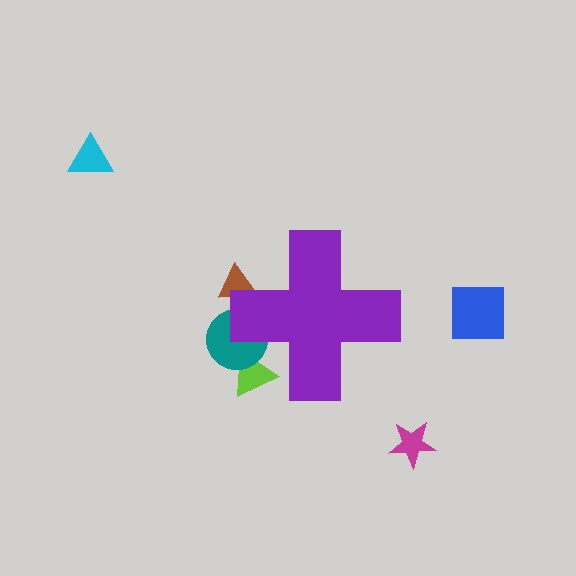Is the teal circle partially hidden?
Yes, the teal circle is partially hidden behind the purple cross.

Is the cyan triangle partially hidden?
No, the cyan triangle is fully visible.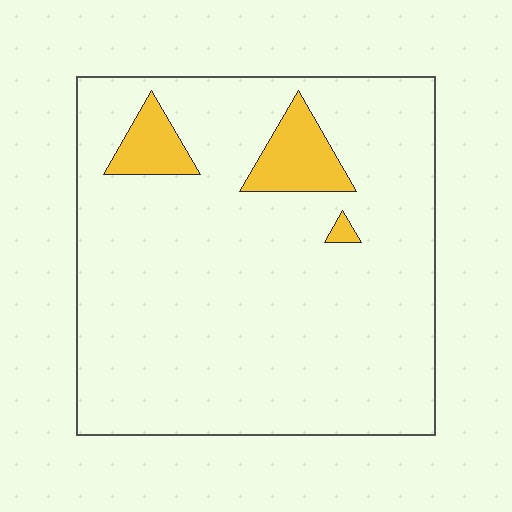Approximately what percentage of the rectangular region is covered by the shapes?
Approximately 10%.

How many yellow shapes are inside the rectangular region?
3.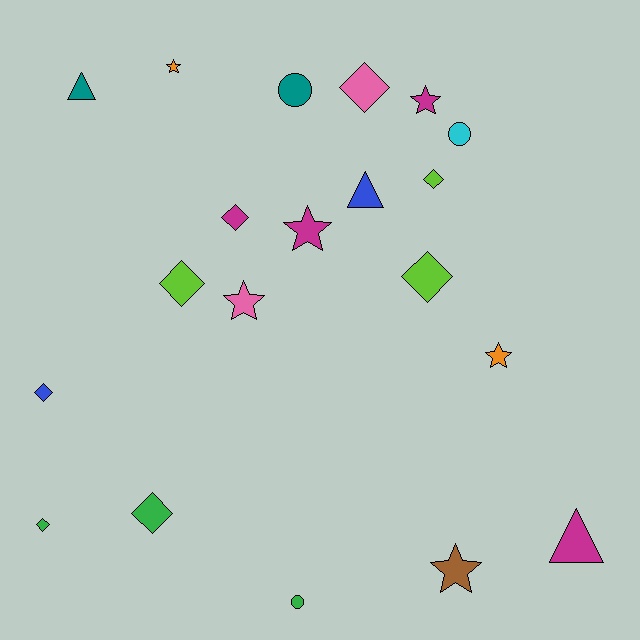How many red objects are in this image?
There are no red objects.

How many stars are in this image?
There are 6 stars.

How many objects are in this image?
There are 20 objects.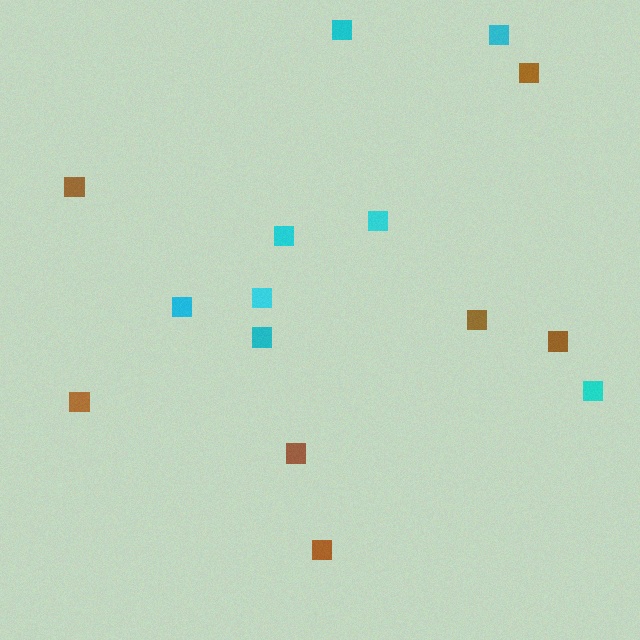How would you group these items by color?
There are 2 groups: one group of brown squares (7) and one group of cyan squares (8).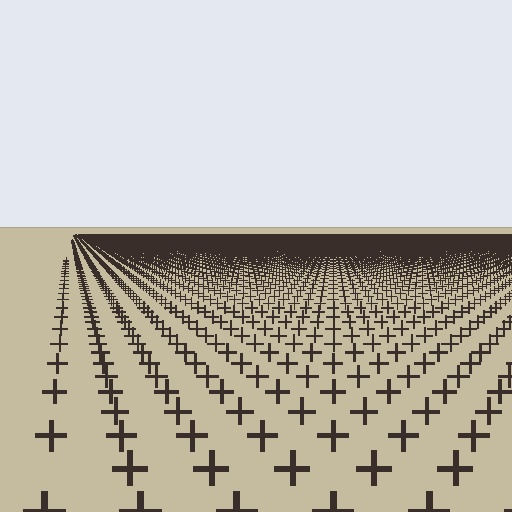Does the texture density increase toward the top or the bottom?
Density increases toward the top.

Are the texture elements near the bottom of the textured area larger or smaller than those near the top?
Larger. Near the bottom, elements are closer to the viewer and appear at a bigger on-screen size.